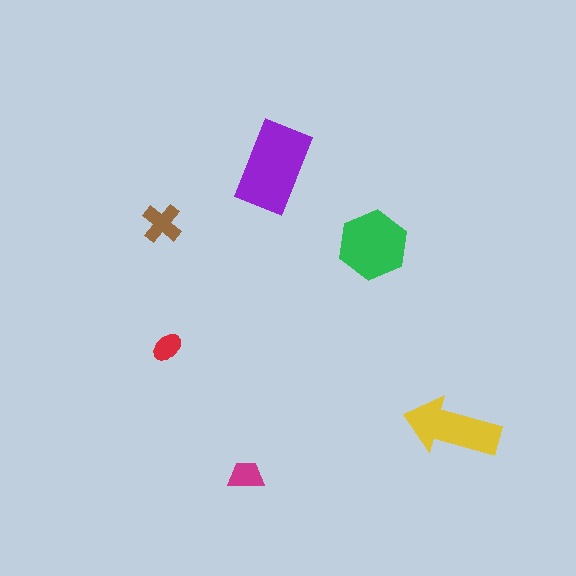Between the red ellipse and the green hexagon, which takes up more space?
The green hexagon.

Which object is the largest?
The purple rectangle.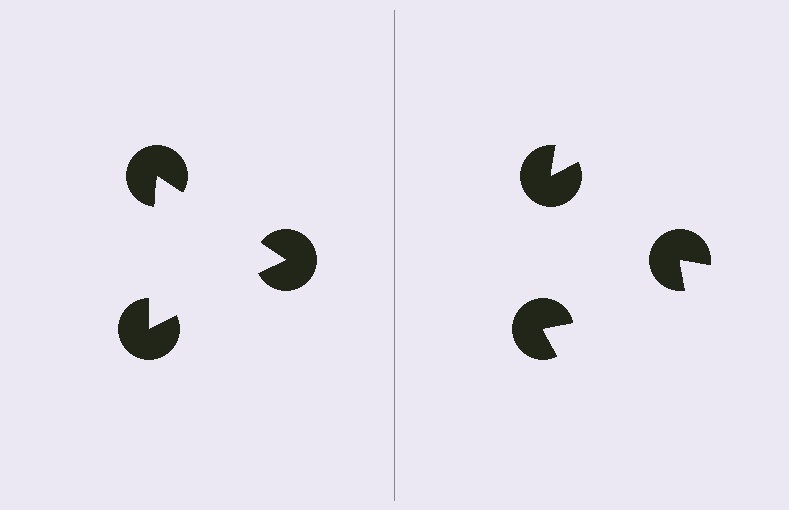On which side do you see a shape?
An illusory triangle appears on the left side. On the right side the wedge cuts are rotated, so no coherent shape forms.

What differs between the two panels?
The pac-man discs are positioned identically on both sides; only the wedge orientations differ. On the left they align to a triangle; on the right they are misaligned.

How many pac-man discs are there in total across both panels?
6 — 3 on each side.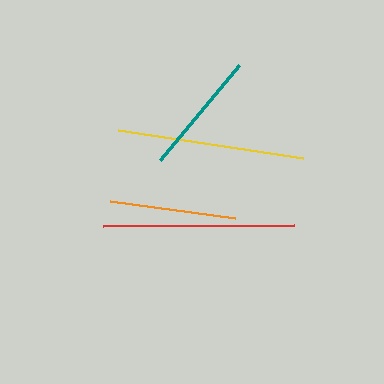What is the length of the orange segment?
The orange segment is approximately 126 pixels long.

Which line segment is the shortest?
The teal line is the shortest at approximately 124 pixels.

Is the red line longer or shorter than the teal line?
The red line is longer than the teal line.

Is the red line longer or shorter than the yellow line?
The red line is longer than the yellow line.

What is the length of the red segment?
The red segment is approximately 190 pixels long.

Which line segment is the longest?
The red line is the longest at approximately 190 pixels.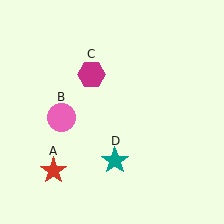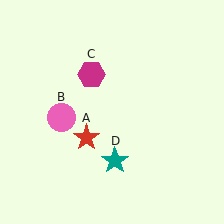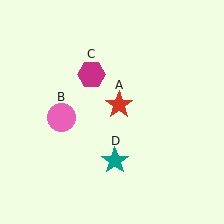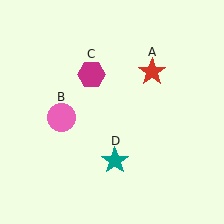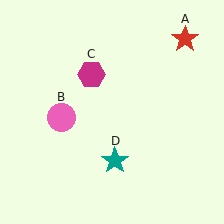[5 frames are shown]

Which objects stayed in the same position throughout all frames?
Pink circle (object B) and magenta hexagon (object C) and teal star (object D) remained stationary.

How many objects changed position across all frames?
1 object changed position: red star (object A).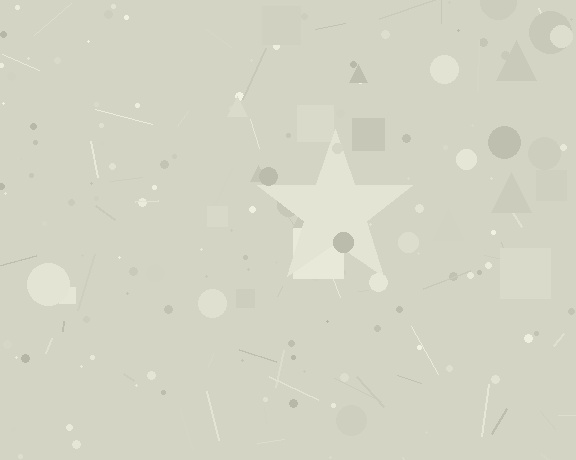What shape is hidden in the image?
A star is hidden in the image.